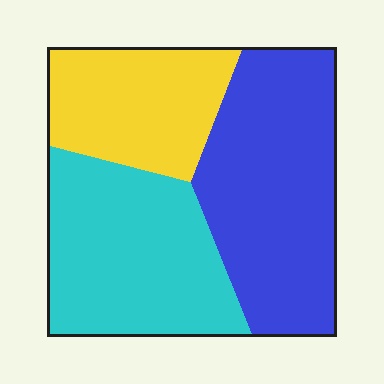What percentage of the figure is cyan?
Cyan covers roughly 35% of the figure.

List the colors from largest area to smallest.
From largest to smallest: blue, cyan, yellow.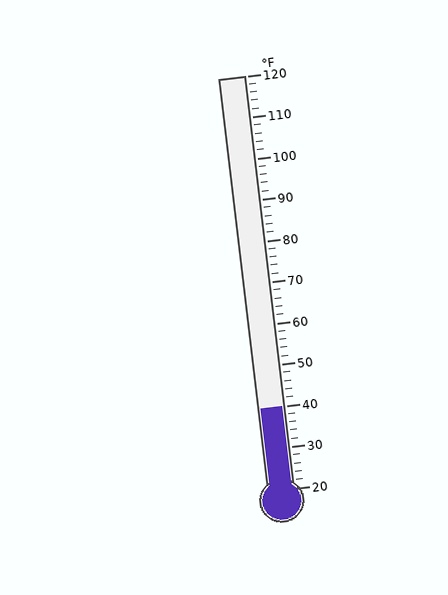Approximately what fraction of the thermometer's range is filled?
The thermometer is filled to approximately 20% of its range.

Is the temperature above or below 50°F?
The temperature is below 50°F.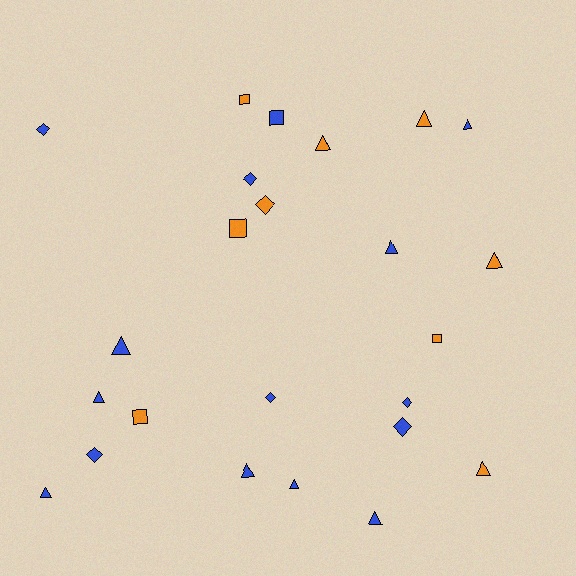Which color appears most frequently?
Blue, with 15 objects.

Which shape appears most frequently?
Triangle, with 12 objects.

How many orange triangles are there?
There are 4 orange triangles.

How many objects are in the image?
There are 24 objects.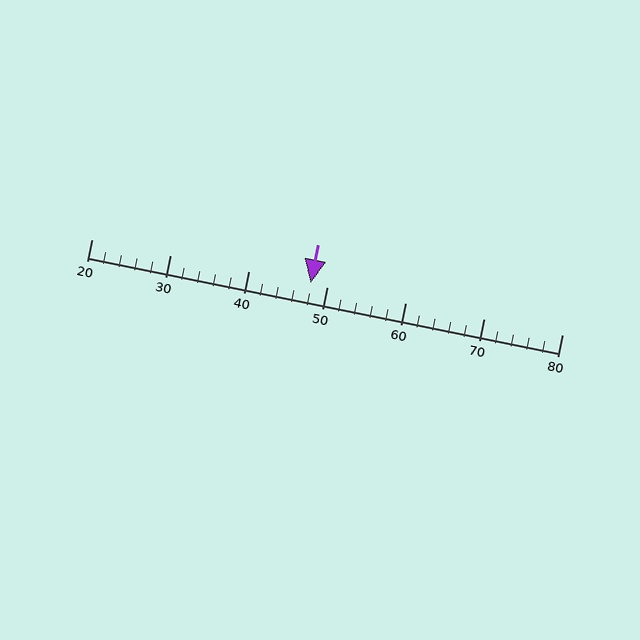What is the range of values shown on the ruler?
The ruler shows values from 20 to 80.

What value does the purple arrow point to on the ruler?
The purple arrow points to approximately 48.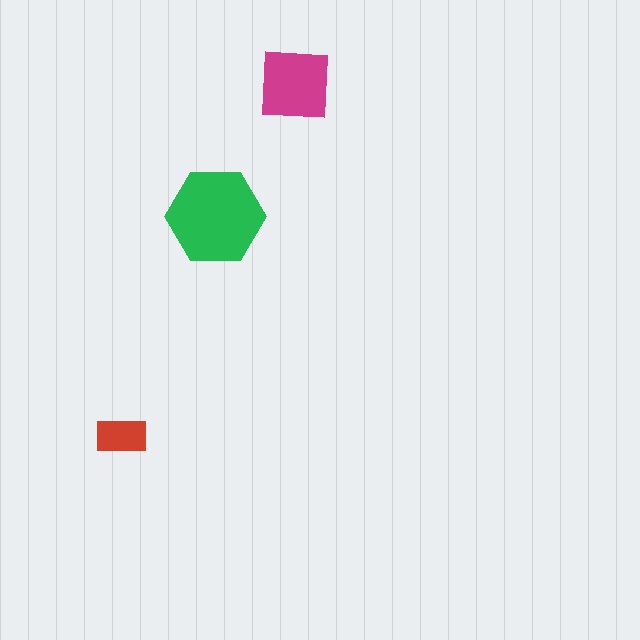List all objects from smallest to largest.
The red rectangle, the magenta square, the green hexagon.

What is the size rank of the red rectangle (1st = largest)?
3rd.